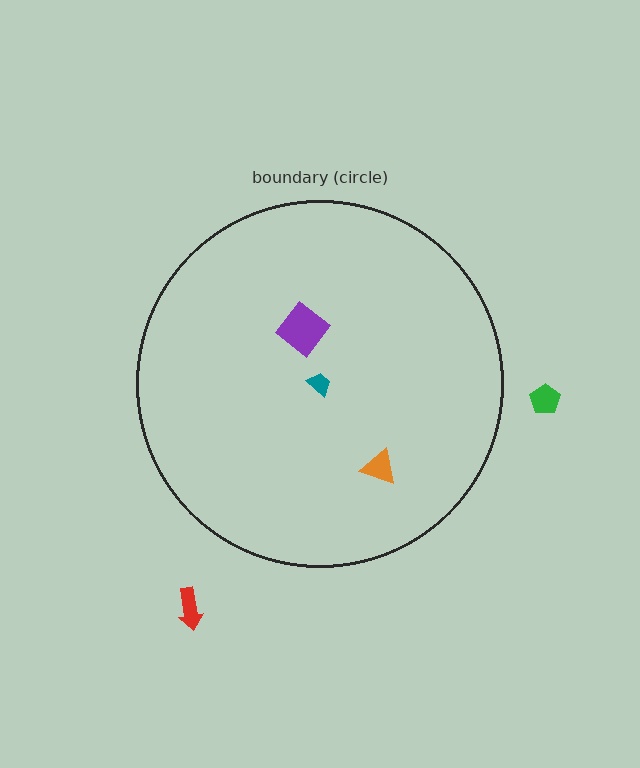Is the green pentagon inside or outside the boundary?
Outside.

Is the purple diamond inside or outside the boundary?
Inside.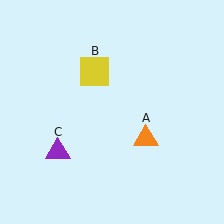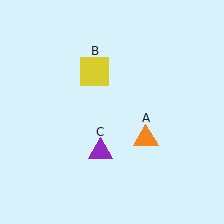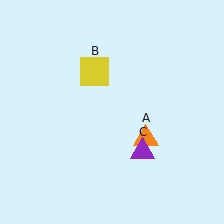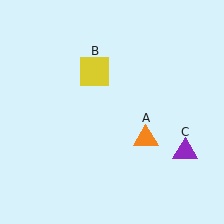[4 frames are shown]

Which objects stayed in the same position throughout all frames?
Orange triangle (object A) and yellow square (object B) remained stationary.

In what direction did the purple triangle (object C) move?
The purple triangle (object C) moved right.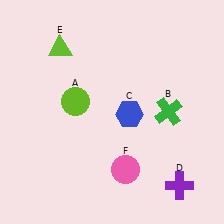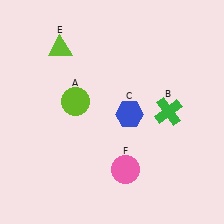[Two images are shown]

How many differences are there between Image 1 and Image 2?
There is 1 difference between the two images.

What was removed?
The purple cross (D) was removed in Image 2.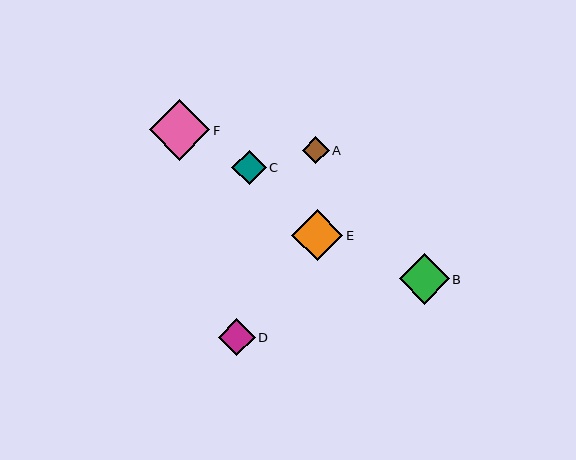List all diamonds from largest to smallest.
From largest to smallest: F, E, B, D, C, A.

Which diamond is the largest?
Diamond F is the largest with a size of approximately 61 pixels.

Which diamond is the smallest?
Diamond A is the smallest with a size of approximately 27 pixels.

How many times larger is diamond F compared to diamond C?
Diamond F is approximately 1.8 times the size of diamond C.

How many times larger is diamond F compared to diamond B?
Diamond F is approximately 1.2 times the size of diamond B.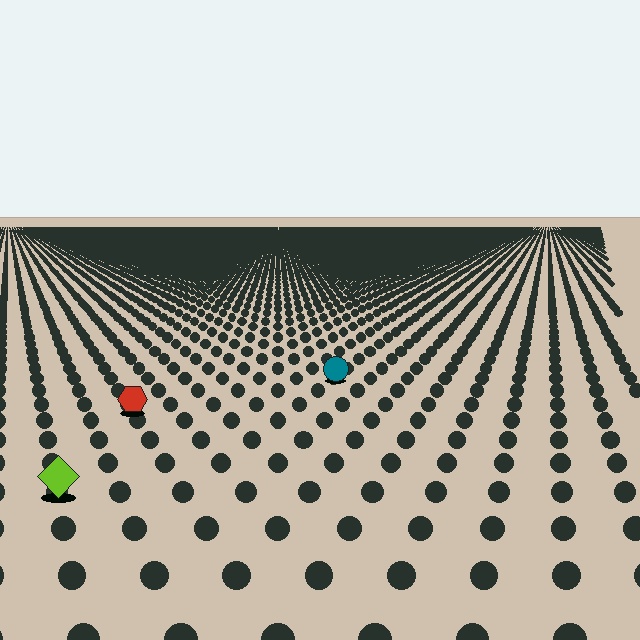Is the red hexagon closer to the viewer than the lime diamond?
No. The lime diamond is closer — you can tell from the texture gradient: the ground texture is coarser near it.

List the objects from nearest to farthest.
From nearest to farthest: the lime diamond, the red hexagon, the teal circle.